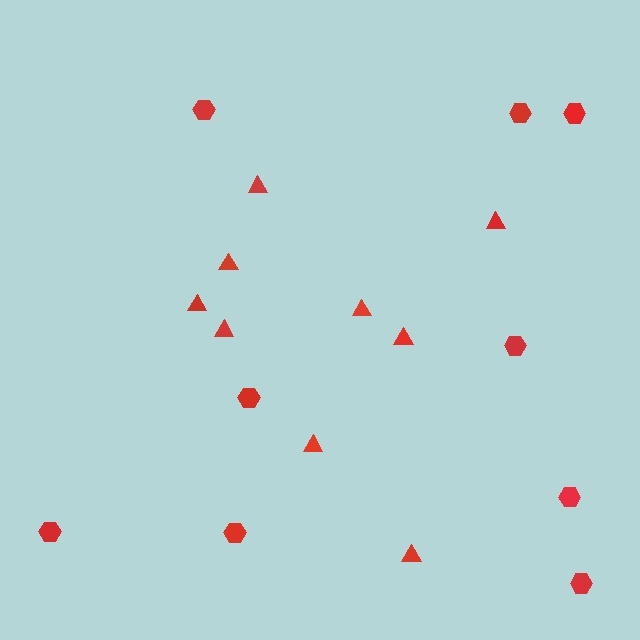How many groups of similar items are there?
There are 2 groups: one group of hexagons (9) and one group of triangles (9).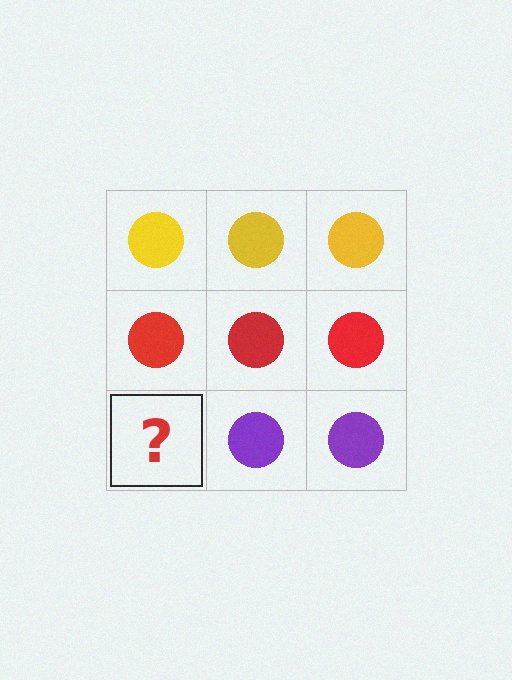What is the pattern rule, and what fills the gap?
The rule is that each row has a consistent color. The gap should be filled with a purple circle.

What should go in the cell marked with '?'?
The missing cell should contain a purple circle.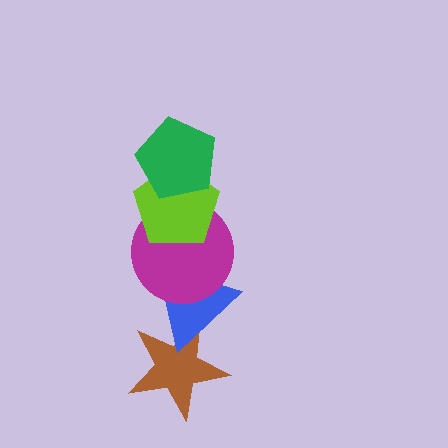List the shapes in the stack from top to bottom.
From top to bottom: the green pentagon, the lime pentagon, the magenta circle, the blue triangle, the brown star.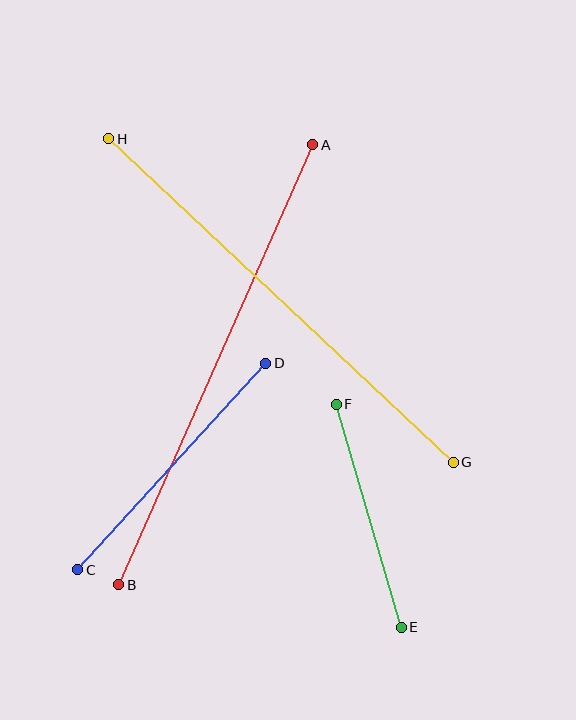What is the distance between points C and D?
The distance is approximately 279 pixels.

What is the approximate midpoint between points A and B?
The midpoint is at approximately (216, 365) pixels.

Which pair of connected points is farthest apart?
Points A and B are farthest apart.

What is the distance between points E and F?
The distance is approximately 232 pixels.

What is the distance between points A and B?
The distance is approximately 481 pixels.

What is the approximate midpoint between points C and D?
The midpoint is at approximately (172, 467) pixels.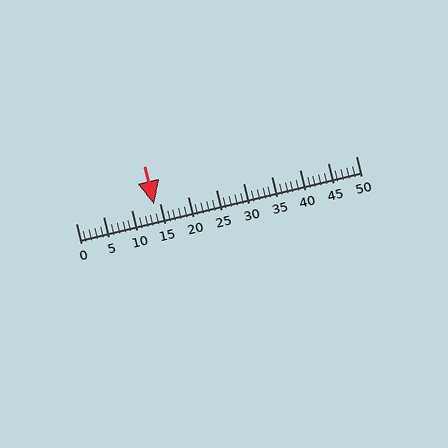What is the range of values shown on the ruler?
The ruler shows values from 0 to 50.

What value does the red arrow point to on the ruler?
The red arrow points to approximately 14.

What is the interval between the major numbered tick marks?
The major tick marks are spaced 5 units apart.